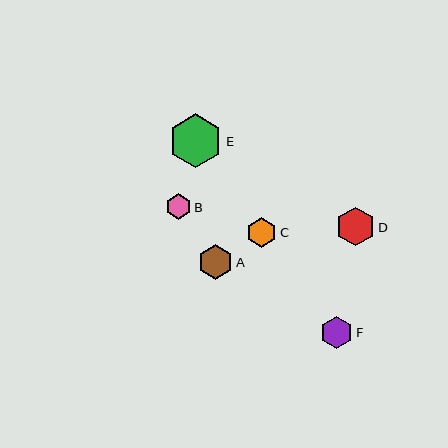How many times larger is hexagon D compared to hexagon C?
Hexagon D is approximately 1.3 times the size of hexagon C.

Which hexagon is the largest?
Hexagon E is the largest with a size of approximately 54 pixels.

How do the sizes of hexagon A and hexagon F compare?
Hexagon A and hexagon F are approximately the same size.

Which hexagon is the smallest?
Hexagon B is the smallest with a size of approximately 25 pixels.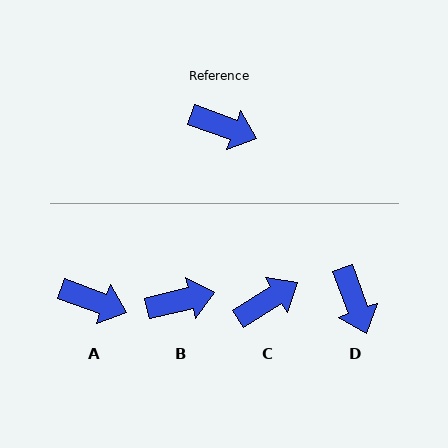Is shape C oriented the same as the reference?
No, it is off by about 52 degrees.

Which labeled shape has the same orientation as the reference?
A.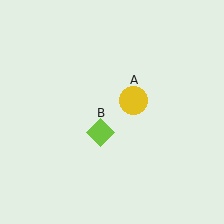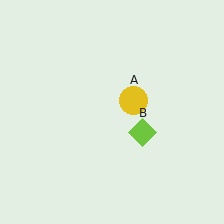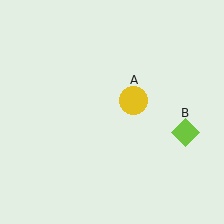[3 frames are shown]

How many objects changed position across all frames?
1 object changed position: lime diamond (object B).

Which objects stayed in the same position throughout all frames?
Yellow circle (object A) remained stationary.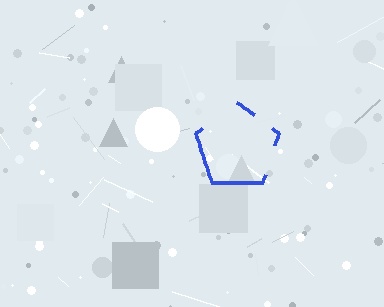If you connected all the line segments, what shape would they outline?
They would outline a pentagon.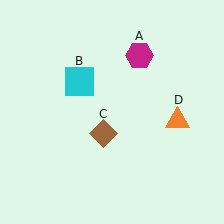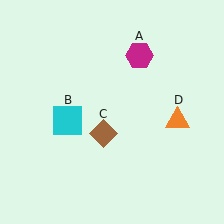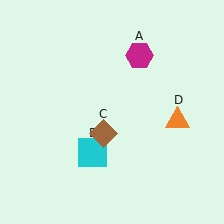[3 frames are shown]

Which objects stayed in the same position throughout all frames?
Magenta hexagon (object A) and brown diamond (object C) and orange triangle (object D) remained stationary.